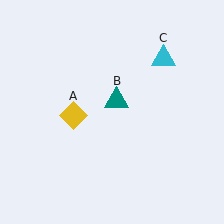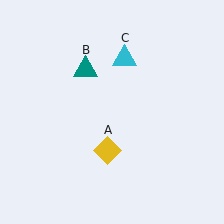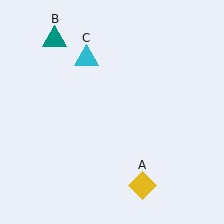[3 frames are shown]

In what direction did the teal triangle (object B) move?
The teal triangle (object B) moved up and to the left.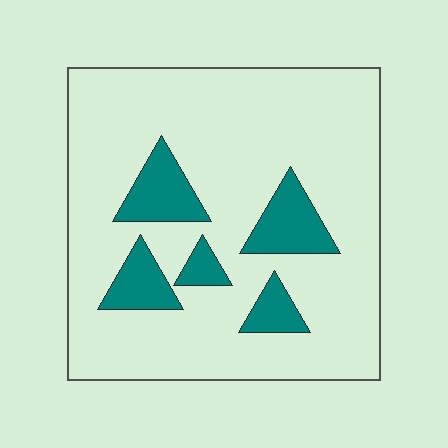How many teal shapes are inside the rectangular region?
5.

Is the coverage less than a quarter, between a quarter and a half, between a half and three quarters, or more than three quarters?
Less than a quarter.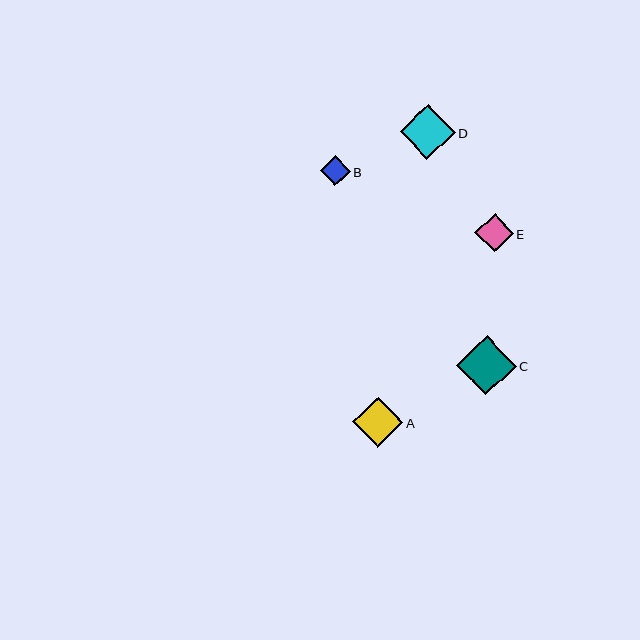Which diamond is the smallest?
Diamond B is the smallest with a size of approximately 30 pixels.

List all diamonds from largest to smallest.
From largest to smallest: C, D, A, E, B.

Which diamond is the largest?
Diamond C is the largest with a size of approximately 60 pixels.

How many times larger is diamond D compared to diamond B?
Diamond D is approximately 1.8 times the size of diamond B.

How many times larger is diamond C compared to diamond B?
Diamond C is approximately 2.0 times the size of diamond B.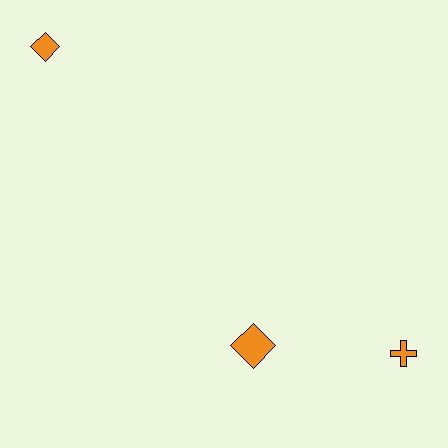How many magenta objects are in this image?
There are no magenta objects.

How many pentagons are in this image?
There are no pentagons.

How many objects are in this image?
There are 3 objects.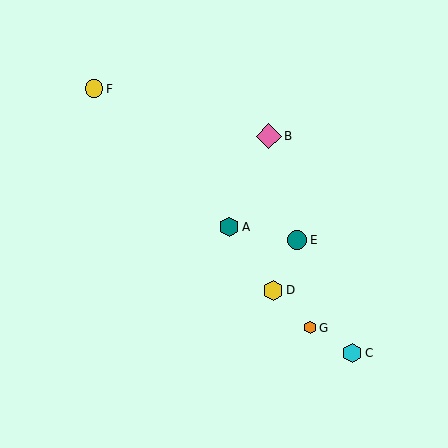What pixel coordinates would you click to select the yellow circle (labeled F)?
Click at (94, 89) to select the yellow circle F.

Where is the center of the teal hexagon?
The center of the teal hexagon is at (229, 227).